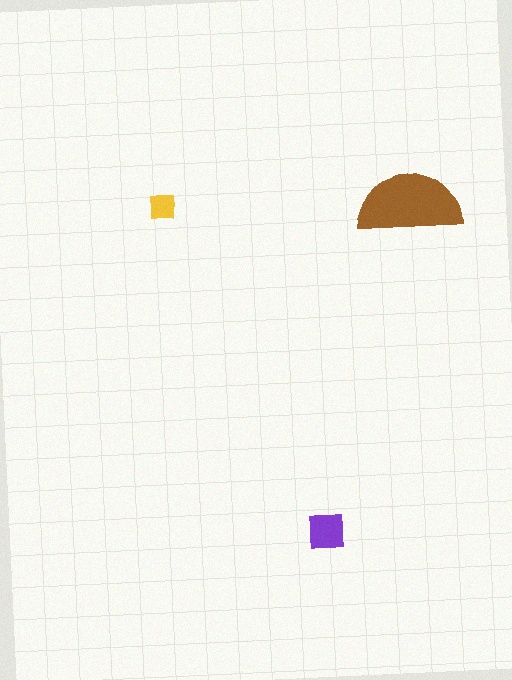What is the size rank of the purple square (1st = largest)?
2nd.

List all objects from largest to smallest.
The brown semicircle, the purple square, the yellow square.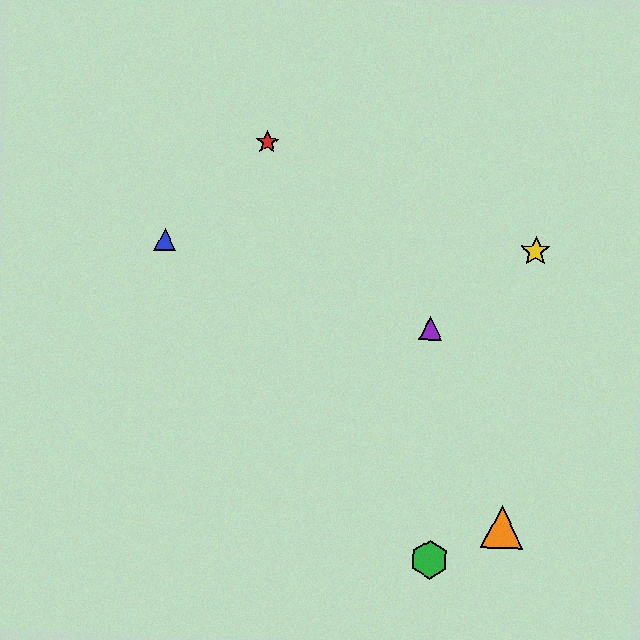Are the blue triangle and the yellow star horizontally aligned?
Yes, both are at y≈239.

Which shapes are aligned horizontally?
The blue triangle, the yellow star are aligned horizontally.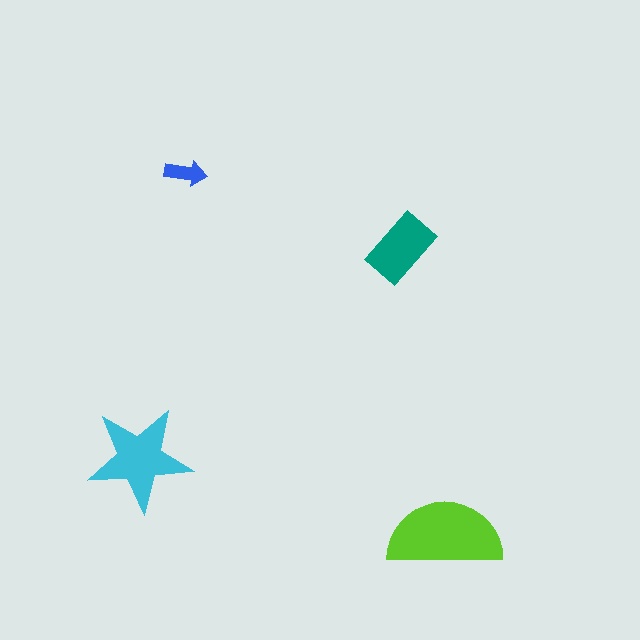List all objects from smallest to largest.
The blue arrow, the teal rectangle, the cyan star, the lime semicircle.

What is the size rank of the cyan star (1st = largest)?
2nd.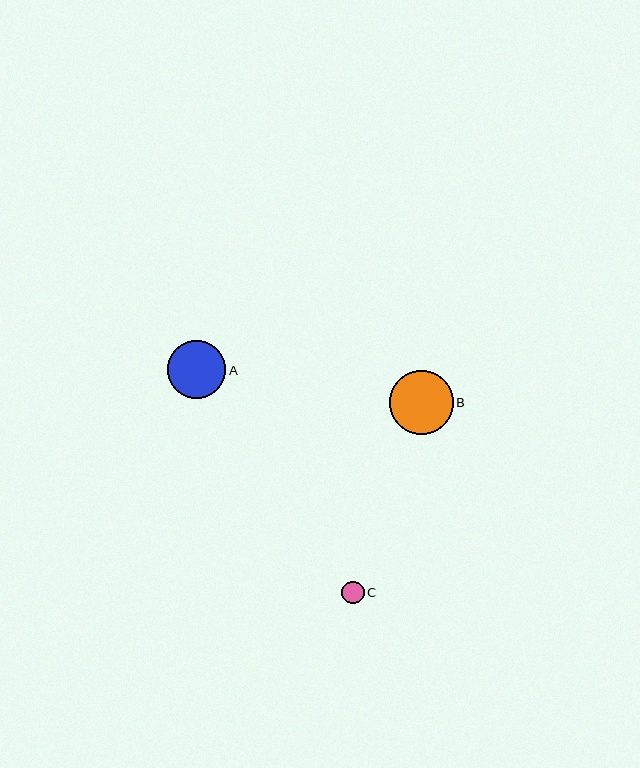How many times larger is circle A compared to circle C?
Circle A is approximately 2.6 times the size of circle C.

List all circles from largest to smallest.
From largest to smallest: B, A, C.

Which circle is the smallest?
Circle C is the smallest with a size of approximately 22 pixels.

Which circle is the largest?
Circle B is the largest with a size of approximately 64 pixels.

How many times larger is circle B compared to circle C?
Circle B is approximately 2.9 times the size of circle C.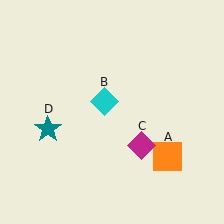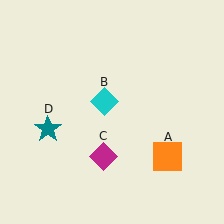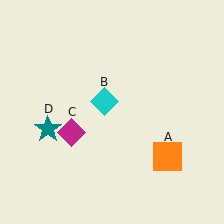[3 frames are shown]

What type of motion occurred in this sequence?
The magenta diamond (object C) rotated clockwise around the center of the scene.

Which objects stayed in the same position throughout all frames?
Orange square (object A) and cyan diamond (object B) and teal star (object D) remained stationary.